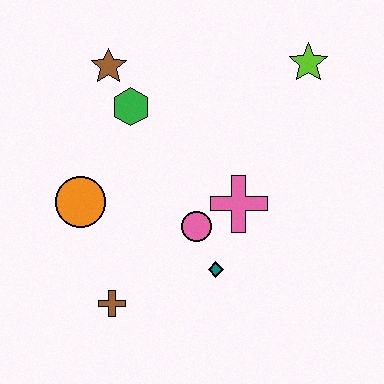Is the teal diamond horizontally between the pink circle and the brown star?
No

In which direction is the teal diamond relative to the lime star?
The teal diamond is below the lime star.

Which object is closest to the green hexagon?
The brown star is closest to the green hexagon.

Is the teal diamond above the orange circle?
No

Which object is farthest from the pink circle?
The lime star is farthest from the pink circle.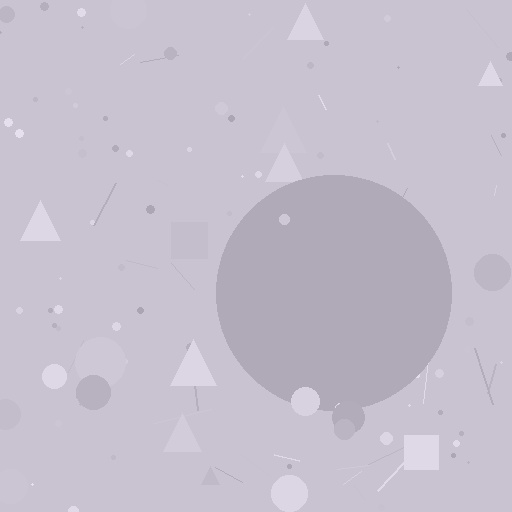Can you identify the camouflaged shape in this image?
The camouflaged shape is a circle.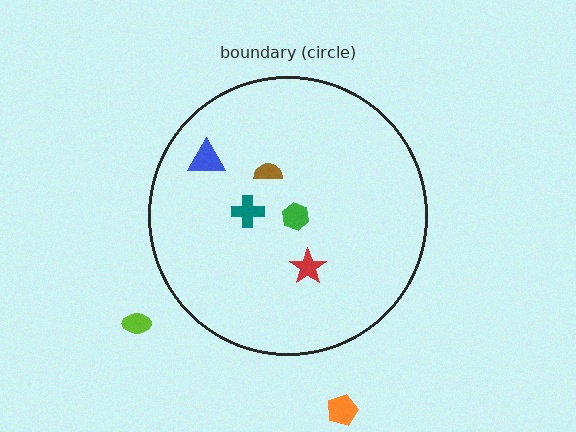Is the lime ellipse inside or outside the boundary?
Outside.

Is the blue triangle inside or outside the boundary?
Inside.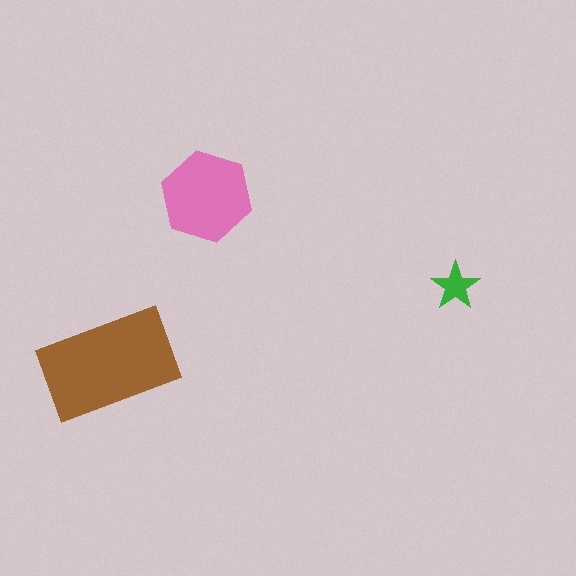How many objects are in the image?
There are 3 objects in the image.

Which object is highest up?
The pink hexagon is topmost.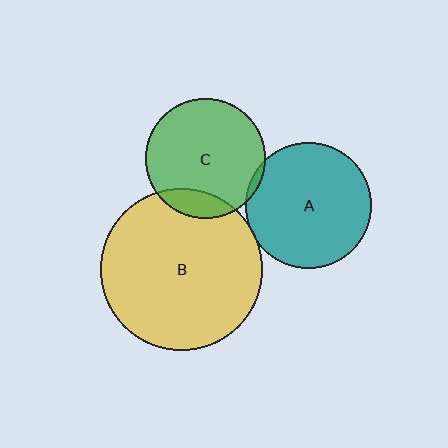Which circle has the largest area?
Circle B (yellow).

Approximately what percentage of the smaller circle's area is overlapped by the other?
Approximately 5%.